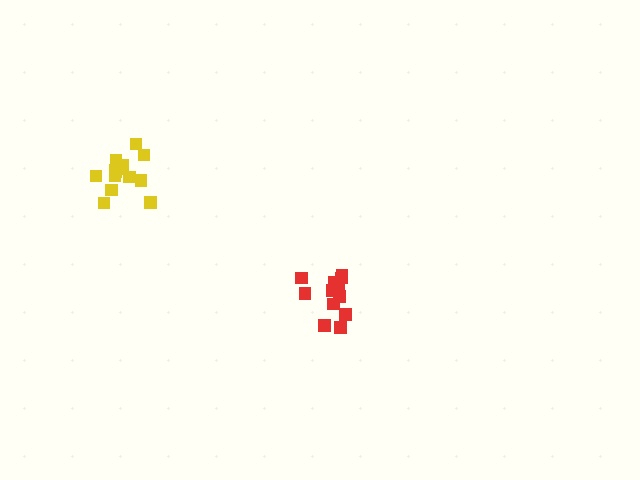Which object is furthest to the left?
The yellow cluster is leftmost.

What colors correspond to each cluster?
The clusters are colored: red, yellow.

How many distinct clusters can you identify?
There are 2 distinct clusters.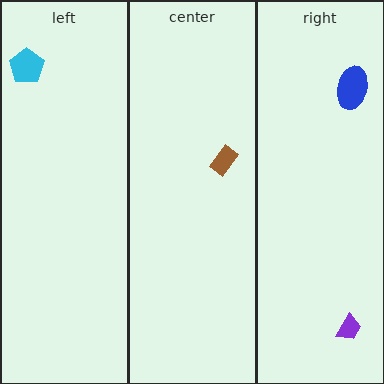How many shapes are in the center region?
1.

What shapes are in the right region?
The blue ellipse, the purple trapezoid.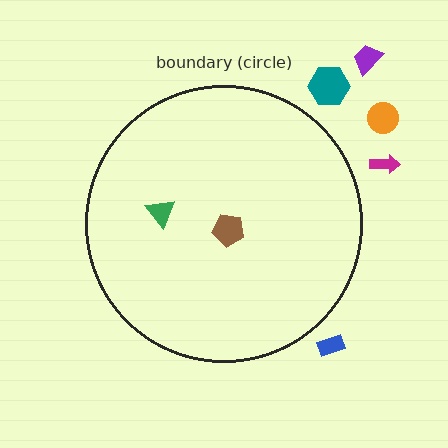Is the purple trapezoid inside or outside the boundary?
Outside.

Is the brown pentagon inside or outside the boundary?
Inside.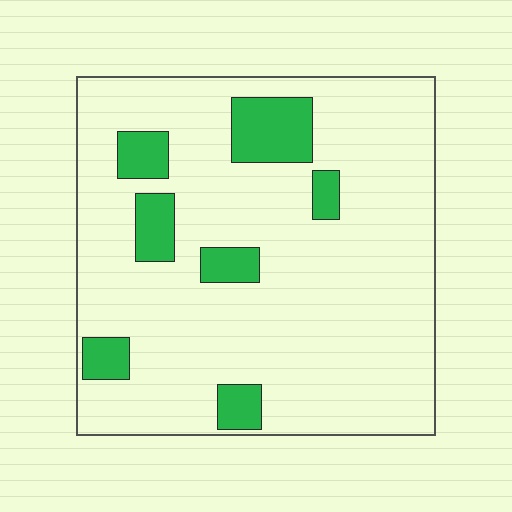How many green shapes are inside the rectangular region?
7.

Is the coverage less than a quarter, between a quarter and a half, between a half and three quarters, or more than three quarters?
Less than a quarter.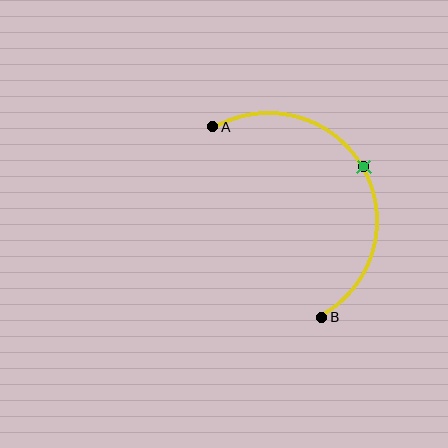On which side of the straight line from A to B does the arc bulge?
The arc bulges to the right of the straight line connecting A and B.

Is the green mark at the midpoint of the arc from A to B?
Yes. The green mark lies on the arc at equal arc-length from both A and B — it is the arc midpoint.